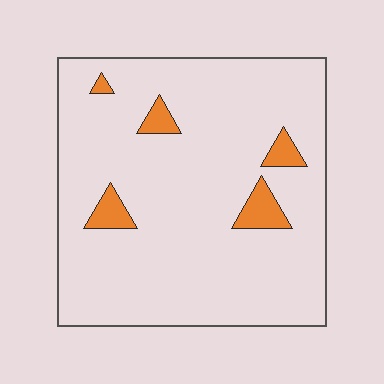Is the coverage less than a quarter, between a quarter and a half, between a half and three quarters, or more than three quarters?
Less than a quarter.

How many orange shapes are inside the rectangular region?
5.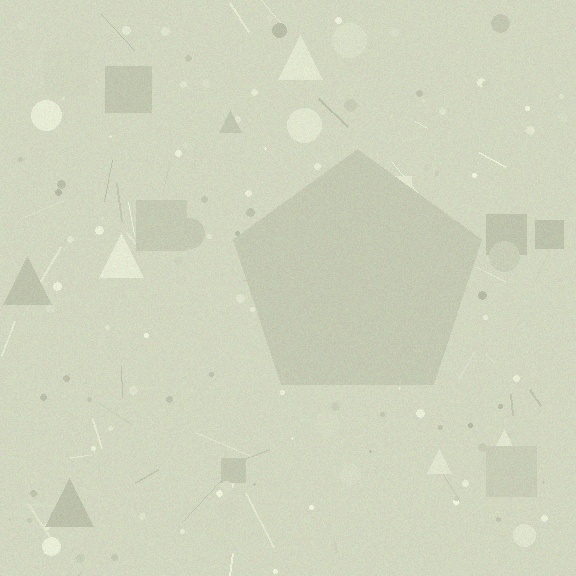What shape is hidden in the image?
A pentagon is hidden in the image.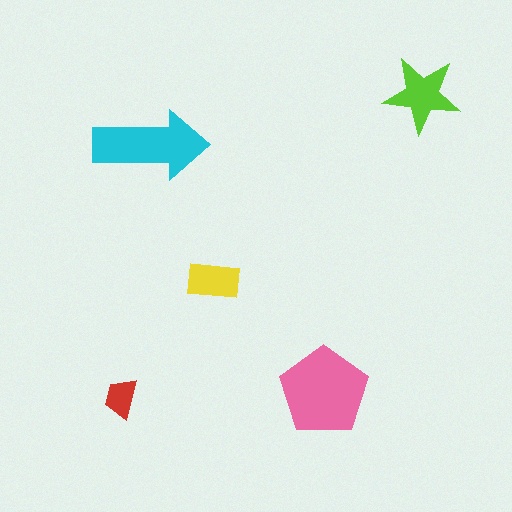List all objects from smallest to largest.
The red trapezoid, the yellow rectangle, the lime star, the cyan arrow, the pink pentagon.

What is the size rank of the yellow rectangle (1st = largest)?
4th.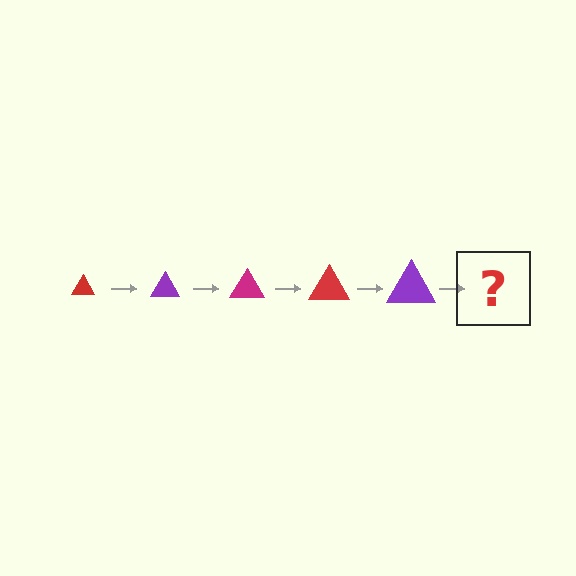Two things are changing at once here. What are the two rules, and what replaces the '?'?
The two rules are that the triangle grows larger each step and the color cycles through red, purple, and magenta. The '?' should be a magenta triangle, larger than the previous one.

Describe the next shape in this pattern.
It should be a magenta triangle, larger than the previous one.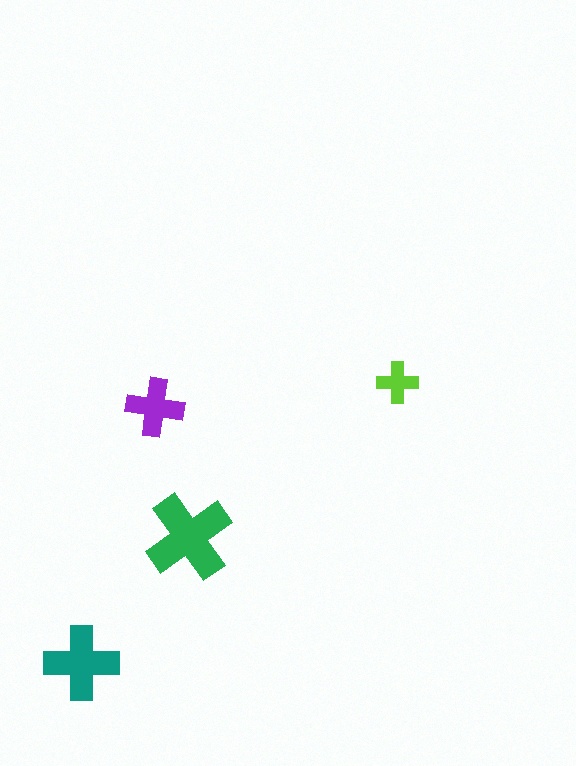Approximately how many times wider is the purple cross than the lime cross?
About 1.5 times wider.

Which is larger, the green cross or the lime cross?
The green one.